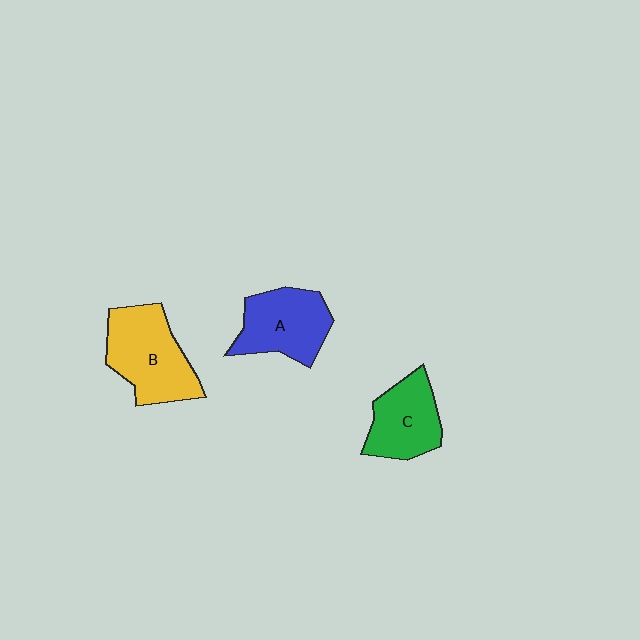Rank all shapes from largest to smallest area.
From largest to smallest: B (yellow), A (blue), C (green).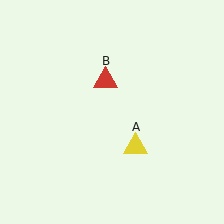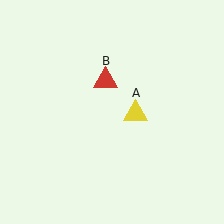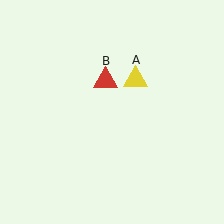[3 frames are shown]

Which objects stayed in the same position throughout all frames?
Red triangle (object B) remained stationary.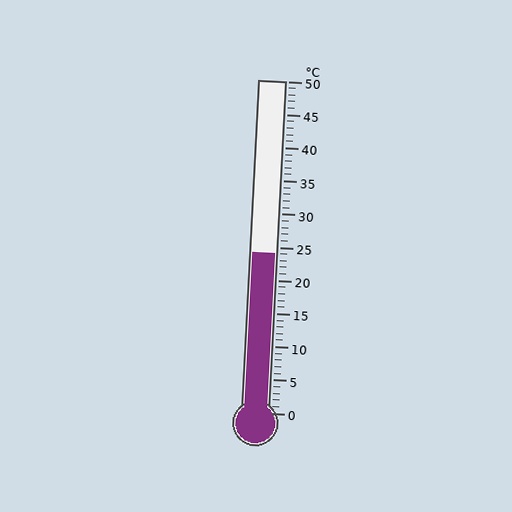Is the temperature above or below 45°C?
The temperature is below 45°C.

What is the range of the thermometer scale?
The thermometer scale ranges from 0°C to 50°C.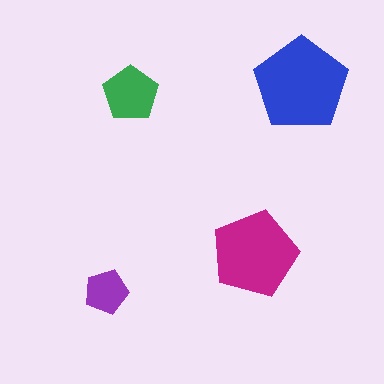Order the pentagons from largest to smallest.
the blue one, the magenta one, the green one, the purple one.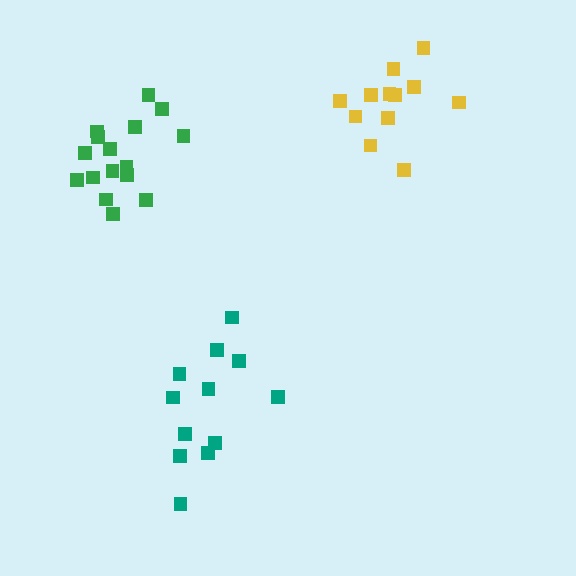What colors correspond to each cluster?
The clusters are colored: yellow, teal, green.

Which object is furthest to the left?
The green cluster is leftmost.